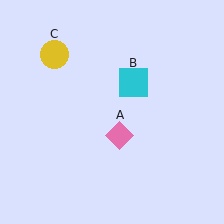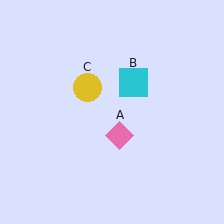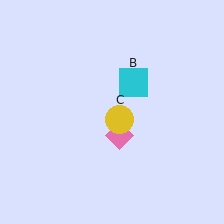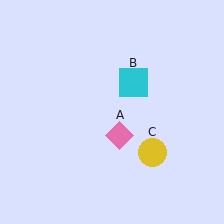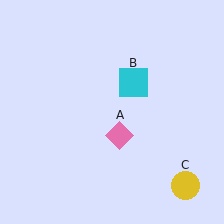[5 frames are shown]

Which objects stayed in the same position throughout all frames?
Pink diamond (object A) and cyan square (object B) remained stationary.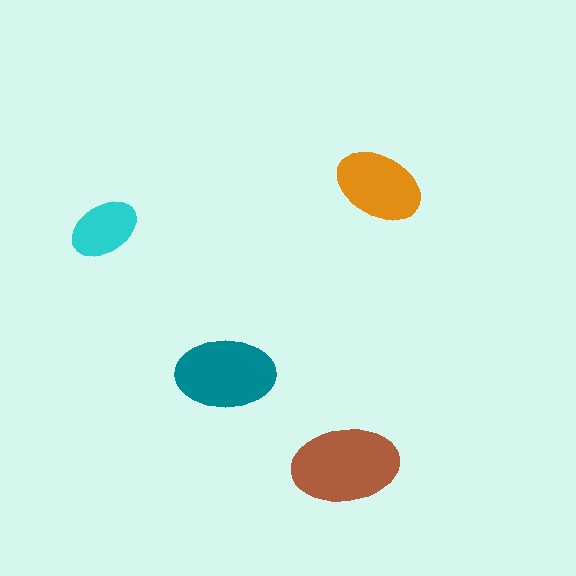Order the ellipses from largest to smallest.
the brown one, the teal one, the orange one, the cyan one.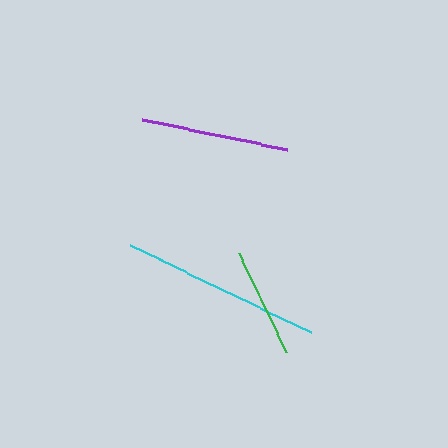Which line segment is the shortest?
The green line is the shortest at approximately 109 pixels.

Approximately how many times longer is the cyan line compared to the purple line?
The cyan line is approximately 1.4 times the length of the purple line.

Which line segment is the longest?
The cyan line is the longest at approximately 201 pixels.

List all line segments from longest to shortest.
From longest to shortest: cyan, purple, green.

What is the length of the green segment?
The green segment is approximately 109 pixels long.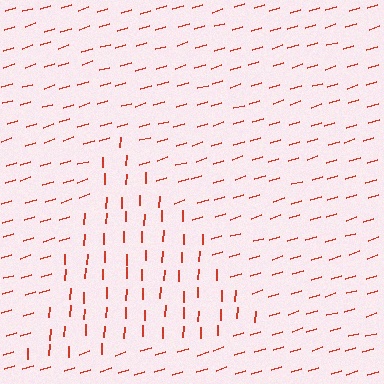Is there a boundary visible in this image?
Yes, there is a texture boundary formed by a change in line orientation.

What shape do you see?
I see a triangle.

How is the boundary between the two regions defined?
The boundary is defined purely by a change in line orientation (approximately 70 degrees difference). All lines are the same color and thickness.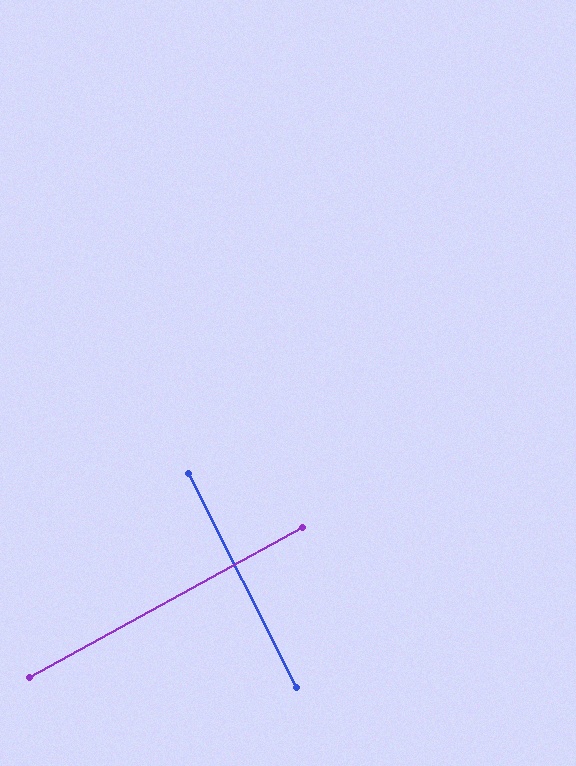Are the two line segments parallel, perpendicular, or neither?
Perpendicular — they meet at approximately 88°.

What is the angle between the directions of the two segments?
Approximately 88 degrees.